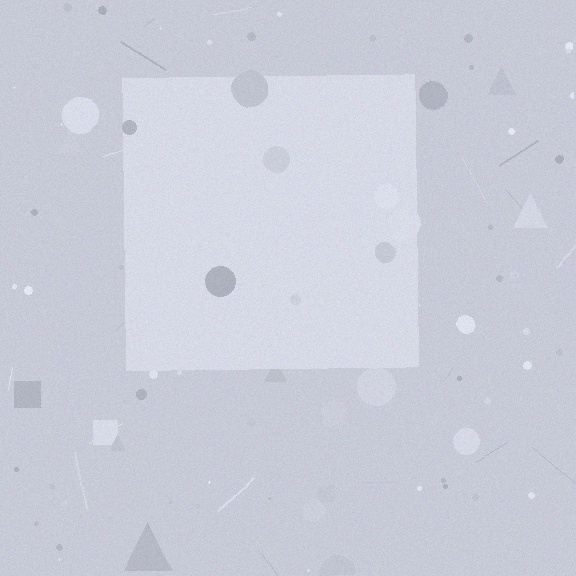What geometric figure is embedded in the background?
A square is embedded in the background.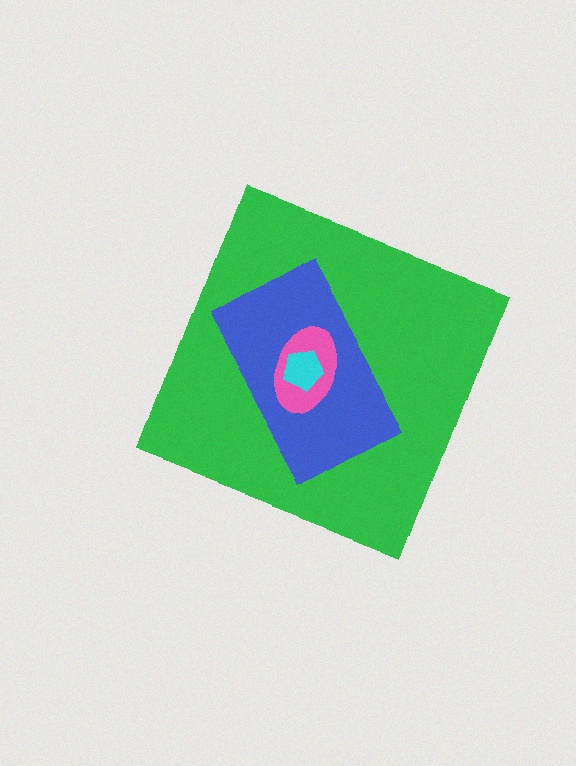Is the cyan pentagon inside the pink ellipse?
Yes.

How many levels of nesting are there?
4.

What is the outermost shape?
The green diamond.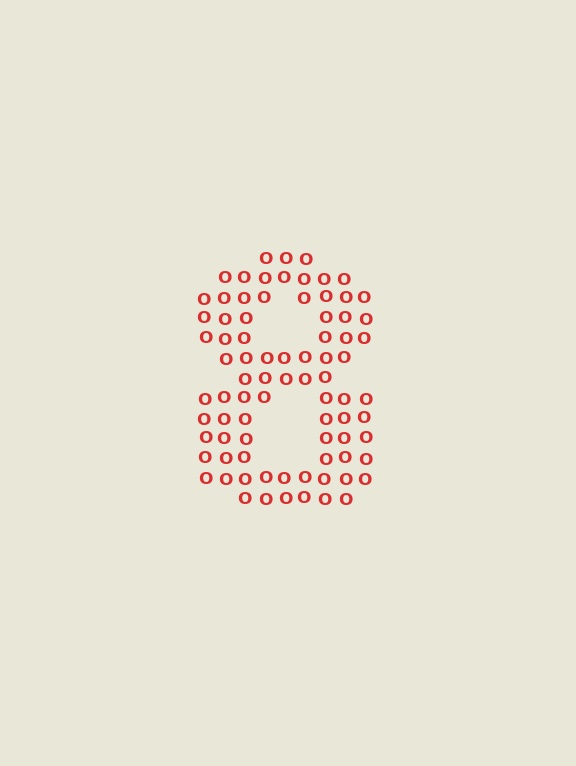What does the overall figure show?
The overall figure shows the digit 8.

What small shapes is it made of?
It is made of small letter O's.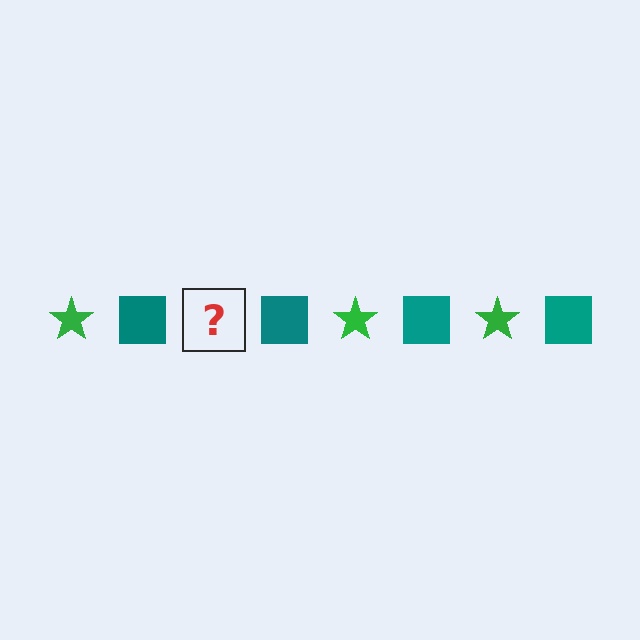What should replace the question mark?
The question mark should be replaced with a green star.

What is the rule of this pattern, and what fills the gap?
The rule is that the pattern alternates between green star and teal square. The gap should be filled with a green star.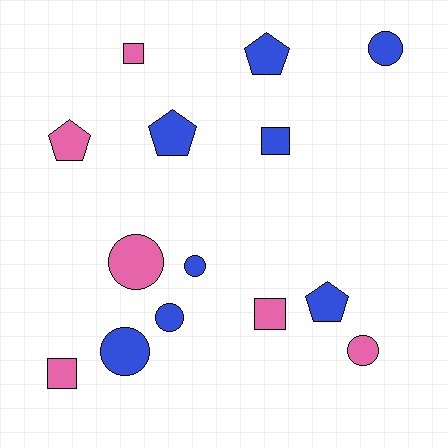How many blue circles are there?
There are 4 blue circles.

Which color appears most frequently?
Blue, with 8 objects.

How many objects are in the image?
There are 14 objects.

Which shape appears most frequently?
Circle, with 6 objects.